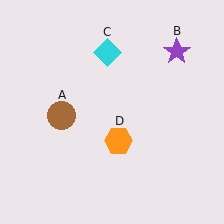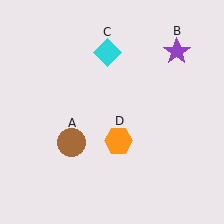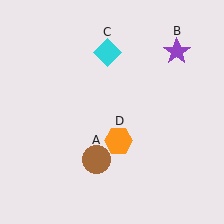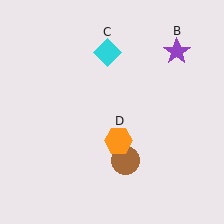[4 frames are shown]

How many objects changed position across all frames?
1 object changed position: brown circle (object A).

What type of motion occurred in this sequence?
The brown circle (object A) rotated counterclockwise around the center of the scene.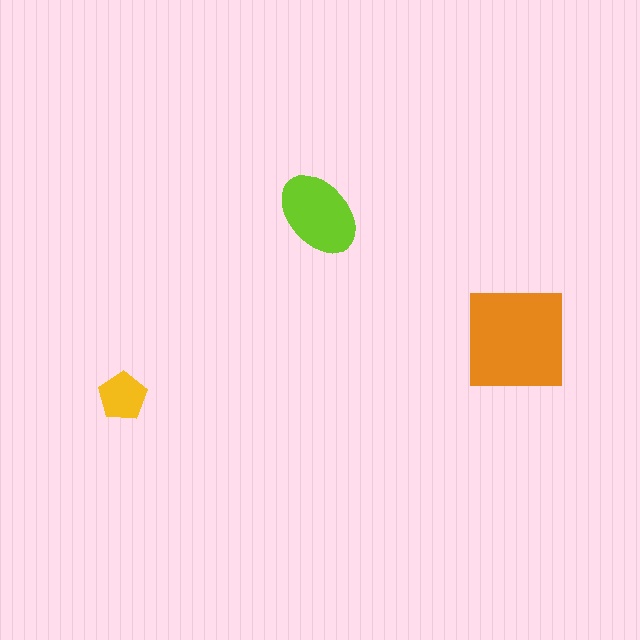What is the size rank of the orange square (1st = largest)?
1st.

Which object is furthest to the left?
The yellow pentagon is leftmost.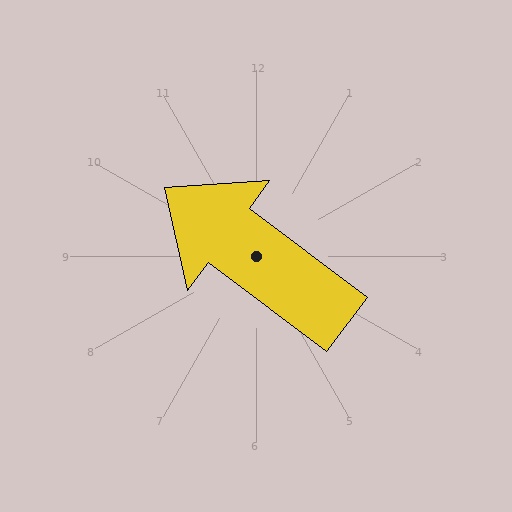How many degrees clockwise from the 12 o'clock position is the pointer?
Approximately 307 degrees.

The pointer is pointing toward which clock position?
Roughly 10 o'clock.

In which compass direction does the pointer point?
Northwest.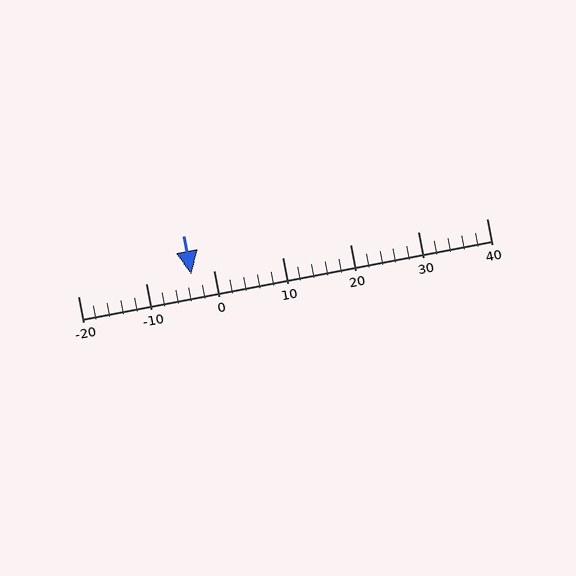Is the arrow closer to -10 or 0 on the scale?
The arrow is closer to 0.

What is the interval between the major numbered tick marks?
The major tick marks are spaced 10 units apart.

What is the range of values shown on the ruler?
The ruler shows values from -20 to 40.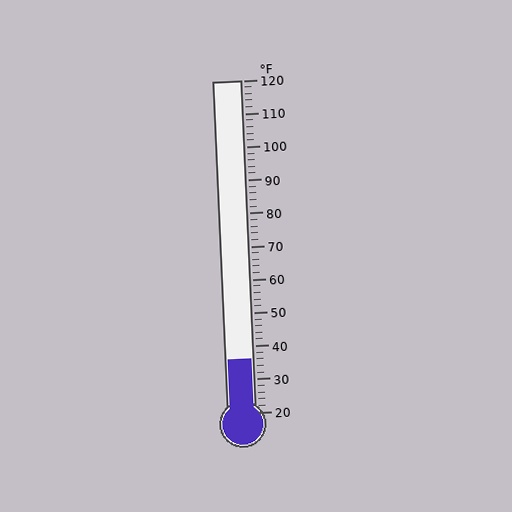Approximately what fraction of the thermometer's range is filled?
The thermometer is filled to approximately 15% of its range.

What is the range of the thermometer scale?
The thermometer scale ranges from 20°F to 120°F.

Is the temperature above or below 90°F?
The temperature is below 90°F.